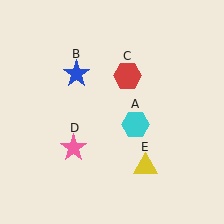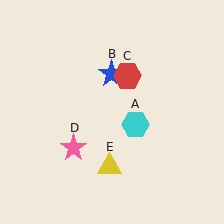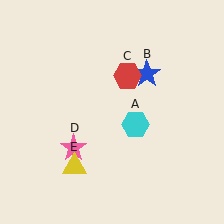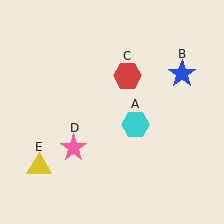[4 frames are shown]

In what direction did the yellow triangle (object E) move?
The yellow triangle (object E) moved left.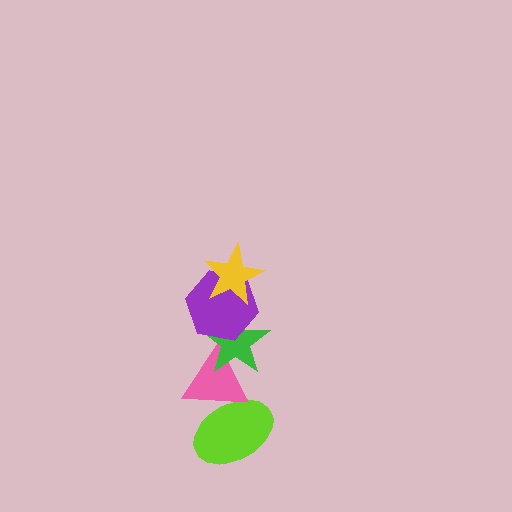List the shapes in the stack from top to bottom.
From top to bottom: the yellow star, the purple hexagon, the green star, the pink triangle, the lime ellipse.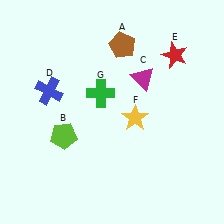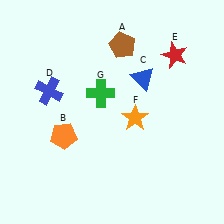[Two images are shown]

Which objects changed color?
B changed from lime to orange. C changed from magenta to blue. F changed from yellow to orange.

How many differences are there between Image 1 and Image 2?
There are 3 differences between the two images.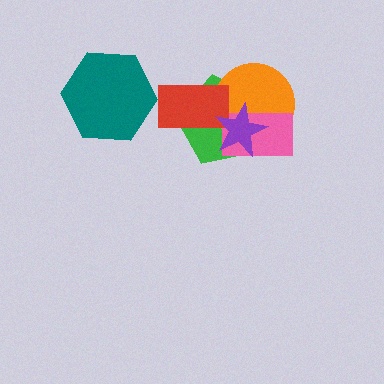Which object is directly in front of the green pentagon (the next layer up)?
The orange circle is directly in front of the green pentagon.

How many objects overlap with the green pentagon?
4 objects overlap with the green pentagon.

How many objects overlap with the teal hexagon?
0 objects overlap with the teal hexagon.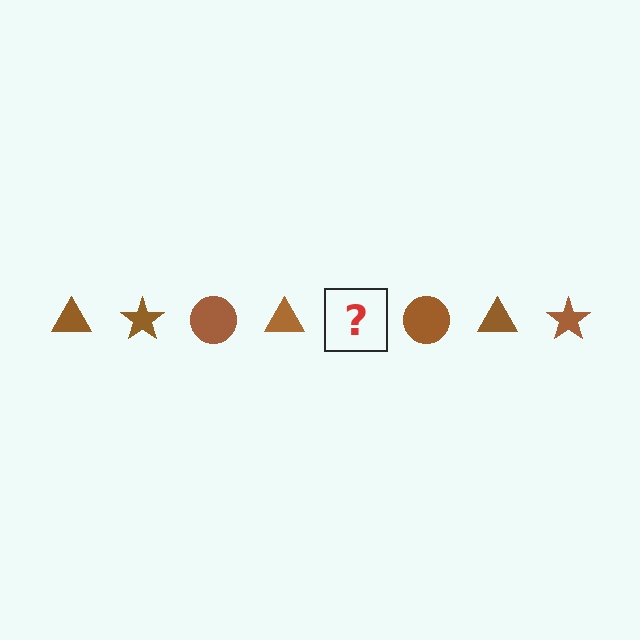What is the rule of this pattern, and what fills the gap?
The rule is that the pattern cycles through triangle, star, circle shapes in brown. The gap should be filled with a brown star.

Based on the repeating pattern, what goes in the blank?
The blank should be a brown star.